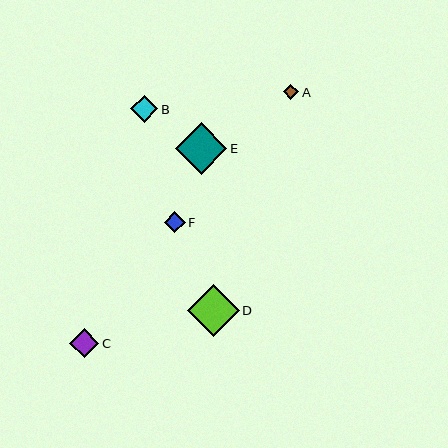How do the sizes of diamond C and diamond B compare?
Diamond C and diamond B are approximately the same size.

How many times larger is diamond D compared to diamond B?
Diamond D is approximately 1.9 times the size of diamond B.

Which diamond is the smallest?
Diamond A is the smallest with a size of approximately 16 pixels.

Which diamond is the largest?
Diamond D is the largest with a size of approximately 52 pixels.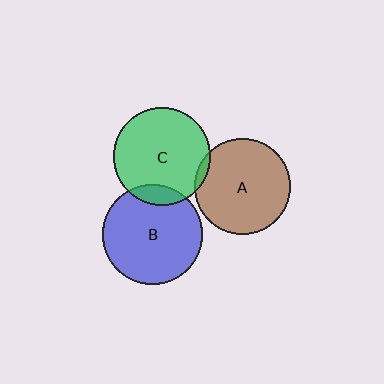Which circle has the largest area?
Circle B (blue).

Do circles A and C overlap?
Yes.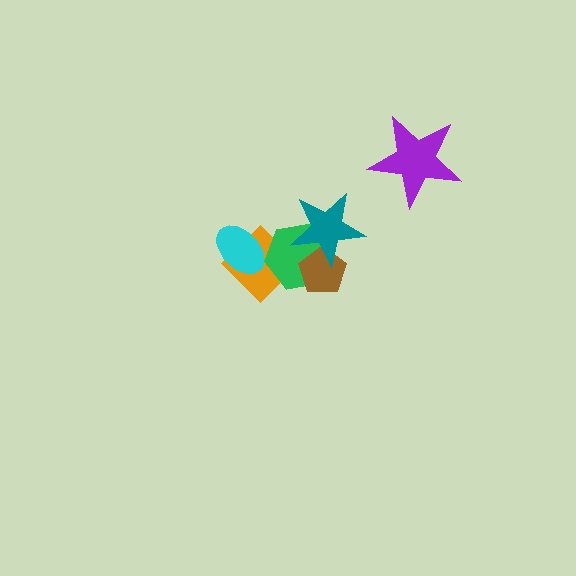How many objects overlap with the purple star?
0 objects overlap with the purple star.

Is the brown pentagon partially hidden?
Yes, it is partially covered by another shape.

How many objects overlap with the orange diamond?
2 objects overlap with the orange diamond.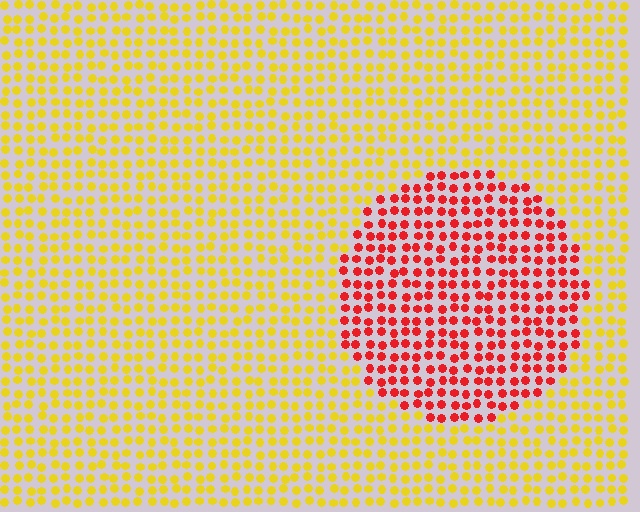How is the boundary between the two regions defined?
The boundary is defined purely by a slight shift in hue (about 57 degrees). Spacing, size, and orientation are identical on both sides.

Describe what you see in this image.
The image is filled with small yellow elements in a uniform arrangement. A circle-shaped region is visible where the elements are tinted to a slightly different hue, forming a subtle color boundary.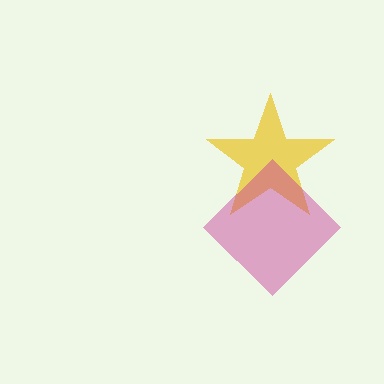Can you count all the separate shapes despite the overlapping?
Yes, there are 2 separate shapes.